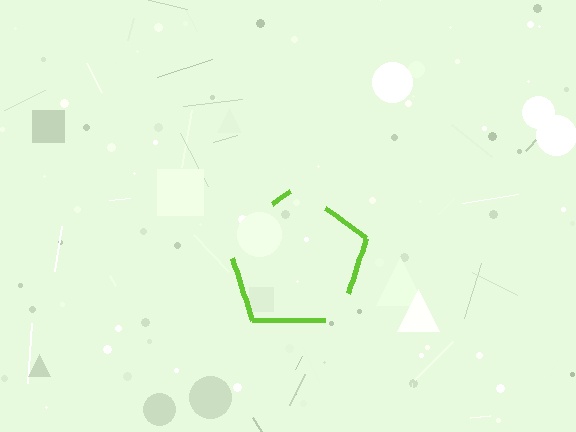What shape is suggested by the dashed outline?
The dashed outline suggests a pentagon.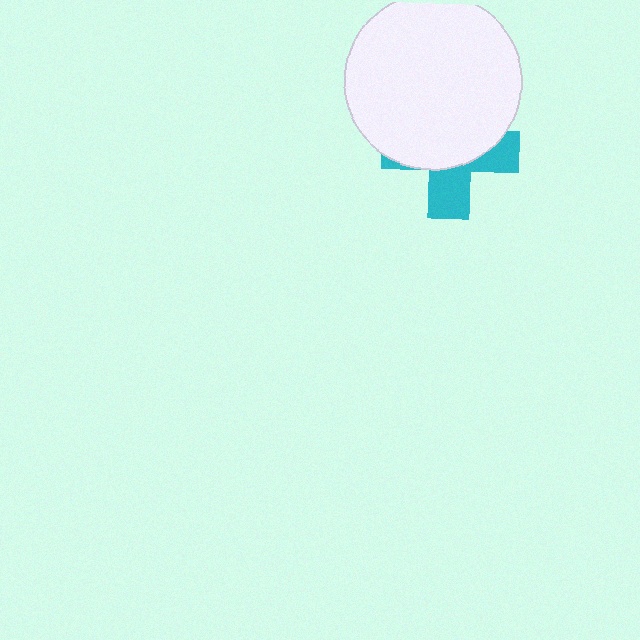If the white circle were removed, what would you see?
You would see the complete cyan cross.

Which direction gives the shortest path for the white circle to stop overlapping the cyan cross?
Moving up gives the shortest separation.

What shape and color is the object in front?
The object in front is a white circle.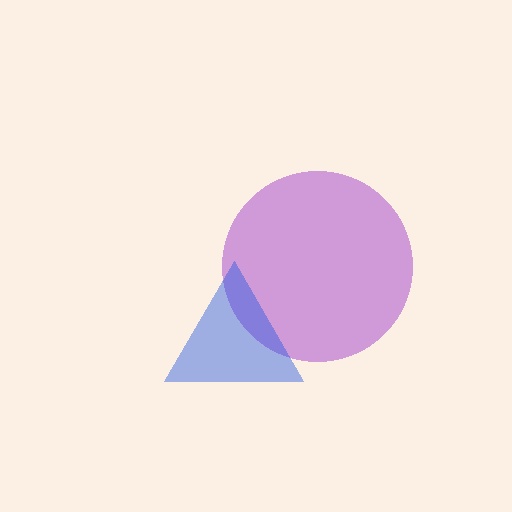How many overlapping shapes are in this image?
There are 2 overlapping shapes in the image.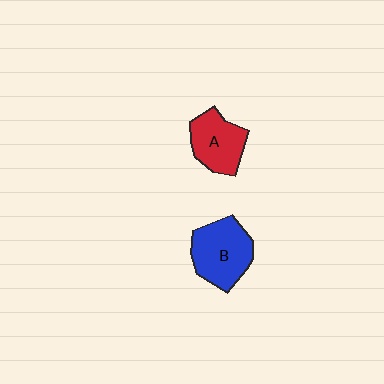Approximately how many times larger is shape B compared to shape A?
Approximately 1.2 times.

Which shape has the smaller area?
Shape A (red).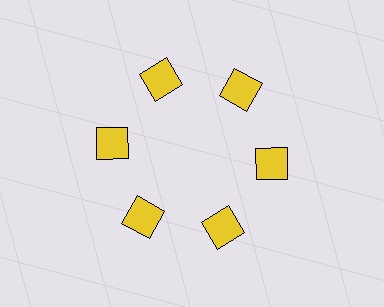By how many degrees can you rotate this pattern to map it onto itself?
The pattern maps onto itself every 60 degrees of rotation.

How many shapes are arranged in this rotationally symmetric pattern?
There are 6 shapes, arranged in 6 groups of 1.